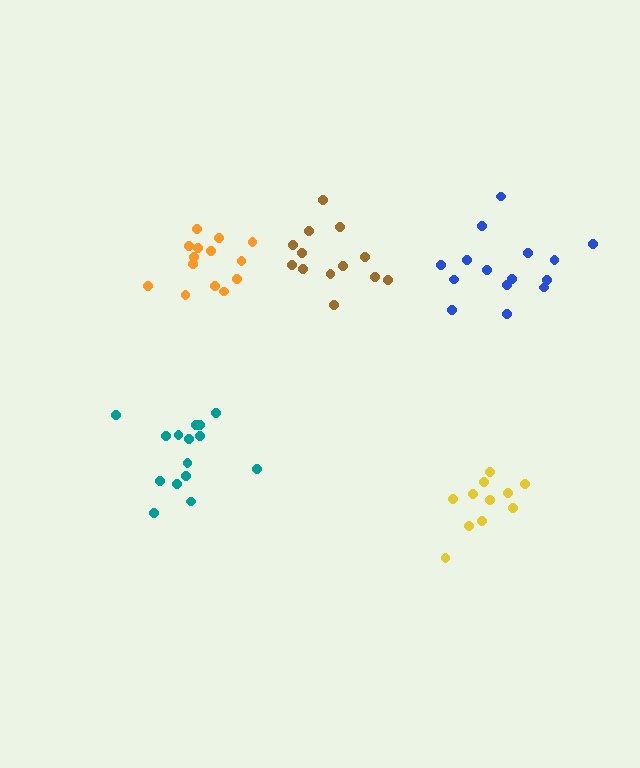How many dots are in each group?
Group 1: 13 dots, Group 2: 15 dots, Group 3: 11 dots, Group 4: 14 dots, Group 5: 15 dots (68 total).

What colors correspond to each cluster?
The clusters are colored: brown, teal, yellow, orange, blue.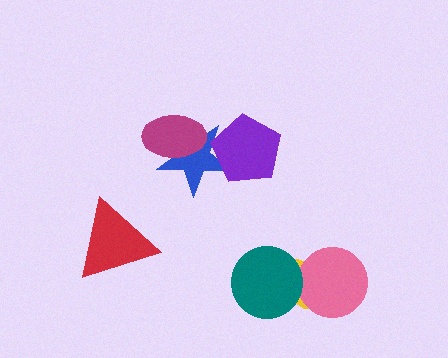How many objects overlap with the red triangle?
0 objects overlap with the red triangle.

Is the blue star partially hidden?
Yes, it is partially covered by another shape.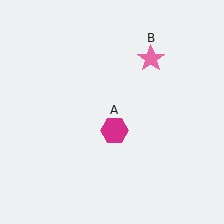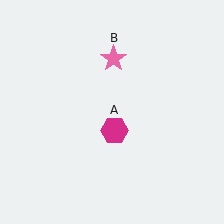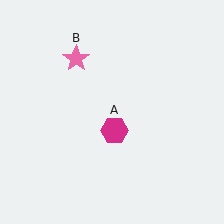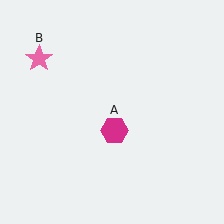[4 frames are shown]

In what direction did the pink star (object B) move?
The pink star (object B) moved left.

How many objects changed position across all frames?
1 object changed position: pink star (object B).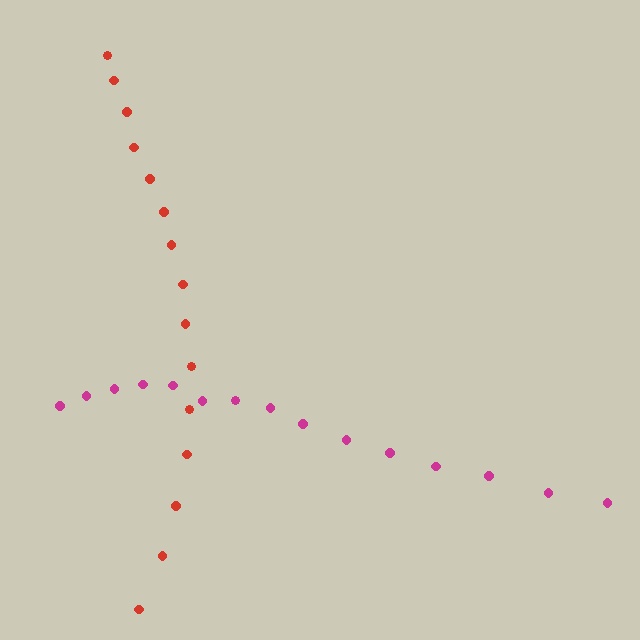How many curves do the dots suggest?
There are 2 distinct paths.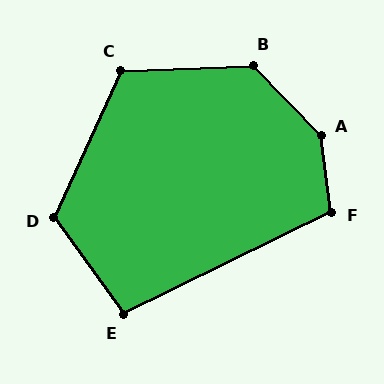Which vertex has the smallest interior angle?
E, at approximately 99 degrees.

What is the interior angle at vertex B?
Approximately 131 degrees (obtuse).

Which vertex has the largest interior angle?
A, at approximately 144 degrees.